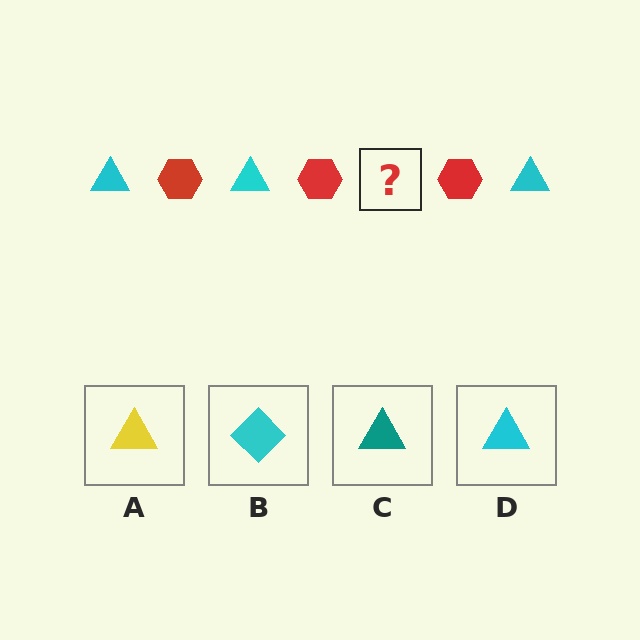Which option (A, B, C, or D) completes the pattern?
D.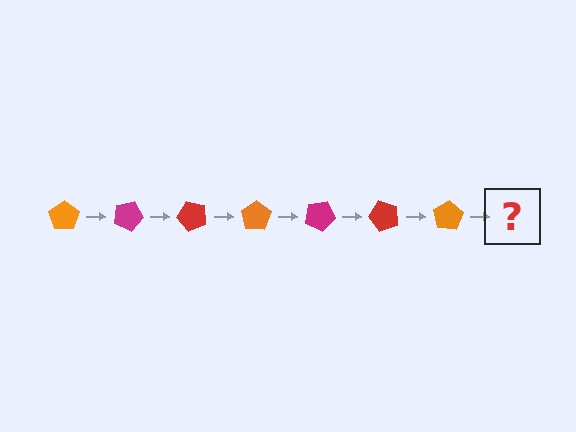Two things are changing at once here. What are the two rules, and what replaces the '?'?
The two rules are that it rotates 25 degrees each step and the color cycles through orange, magenta, and red. The '?' should be a magenta pentagon, rotated 175 degrees from the start.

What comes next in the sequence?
The next element should be a magenta pentagon, rotated 175 degrees from the start.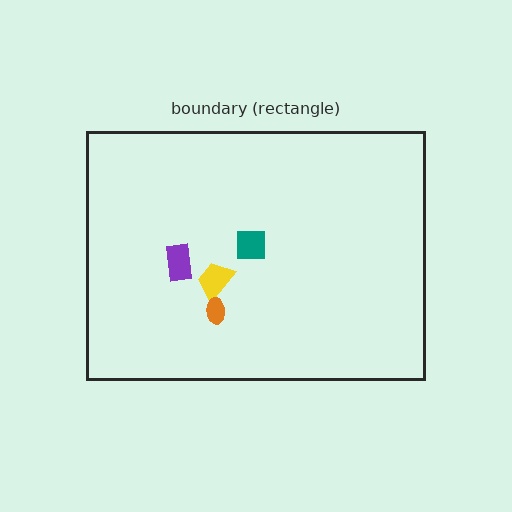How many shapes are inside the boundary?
4 inside, 0 outside.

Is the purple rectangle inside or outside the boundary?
Inside.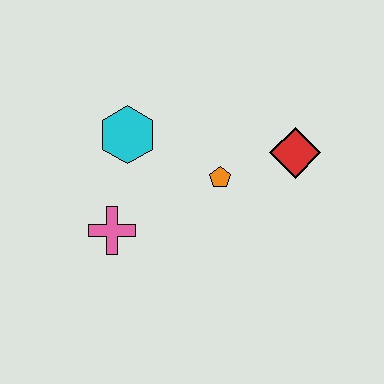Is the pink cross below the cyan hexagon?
Yes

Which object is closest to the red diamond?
The orange pentagon is closest to the red diamond.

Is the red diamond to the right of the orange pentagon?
Yes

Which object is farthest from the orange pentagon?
The pink cross is farthest from the orange pentagon.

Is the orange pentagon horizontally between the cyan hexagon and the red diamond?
Yes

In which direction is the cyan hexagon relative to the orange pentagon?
The cyan hexagon is to the left of the orange pentagon.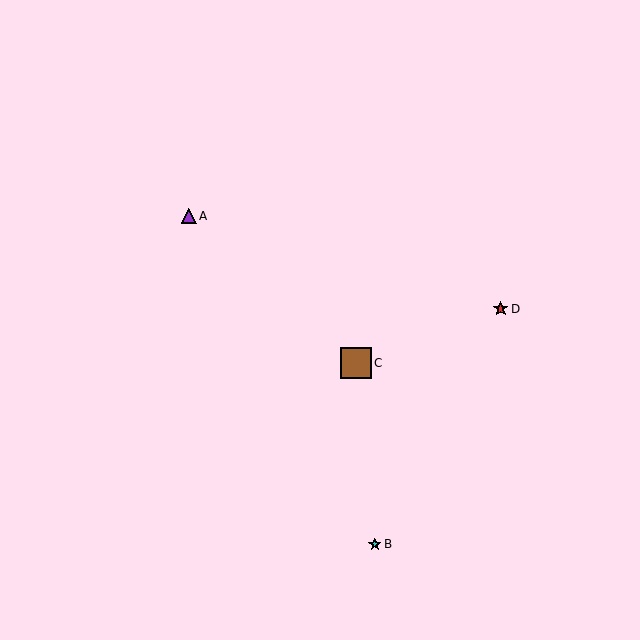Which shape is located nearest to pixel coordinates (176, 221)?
The purple triangle (labeled A) at (189, 216) is nearest to that location.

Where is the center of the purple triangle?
The center of the purple triangle is at (189, 216).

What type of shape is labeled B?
Shape B is a cyan star.